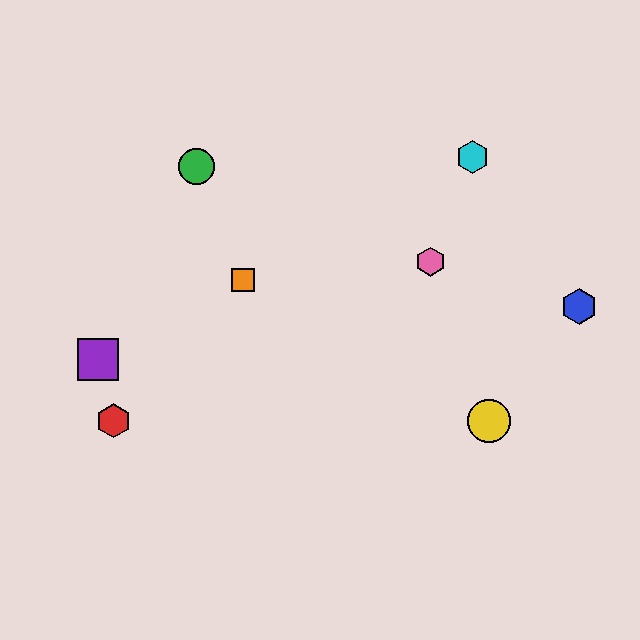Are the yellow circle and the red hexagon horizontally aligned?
Yes, both are at y≈421.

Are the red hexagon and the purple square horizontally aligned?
No, the red hexagon is at y≈421 and the purple square is at y≈360.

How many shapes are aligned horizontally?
2 shapes (the red hexagon, the yellow circle) are aligned horizontally.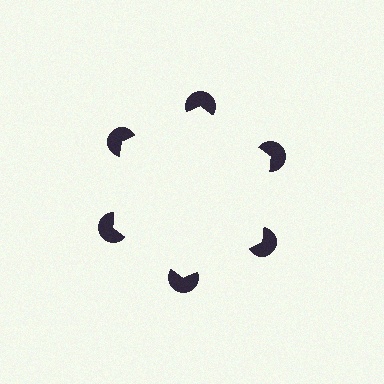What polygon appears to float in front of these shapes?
An illusory hexagon — its edges are inferred from the aligned wedge cuts in the pac-man discs, not physically drawn.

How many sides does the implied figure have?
6 sides.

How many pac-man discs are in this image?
There are 6 — one at each vertex of the illusory hexagon.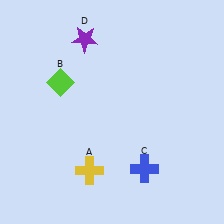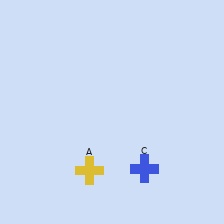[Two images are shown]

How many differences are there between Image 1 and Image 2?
There are 2 differences between the two images.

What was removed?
The purple star (D), the lime diamond (B) were removed in Image 2.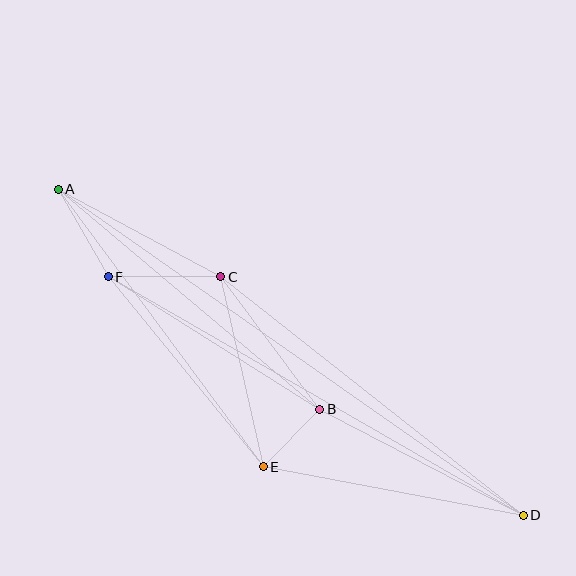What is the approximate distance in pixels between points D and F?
The distance between D and F is approximately 479 pixels.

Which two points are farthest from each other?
Points A and D are farthest from each other.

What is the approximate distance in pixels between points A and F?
The distance between A and F is approximately 101 pixels.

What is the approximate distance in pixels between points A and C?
The distance between A and C is approximately 184 pixels.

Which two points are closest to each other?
Points B and E are closest to each other.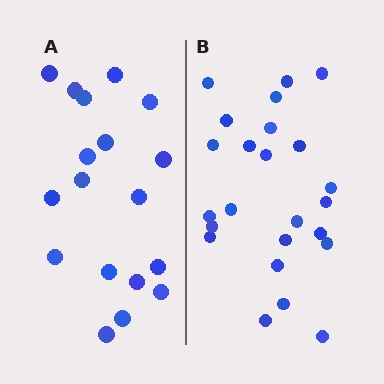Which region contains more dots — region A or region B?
Region B (the right region) has more dots.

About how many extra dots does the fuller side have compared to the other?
Region B has about 6 more dots than region A.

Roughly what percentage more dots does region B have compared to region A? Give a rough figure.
About 35% more.